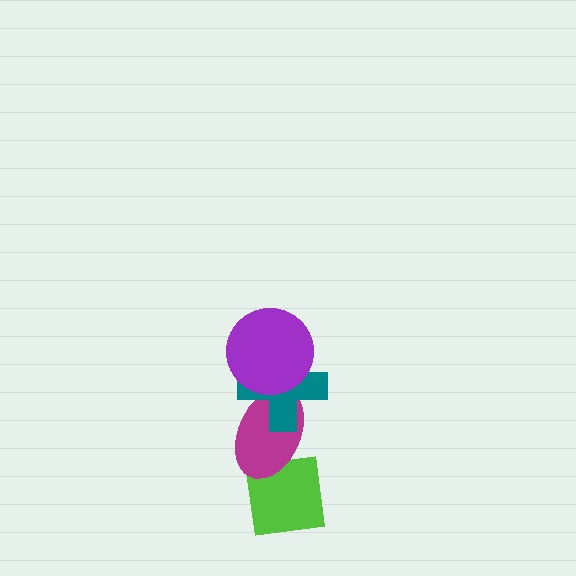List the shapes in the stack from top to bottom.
From top to bottom: the purple circle, the teal cross, the magenta ellipse, the lime square.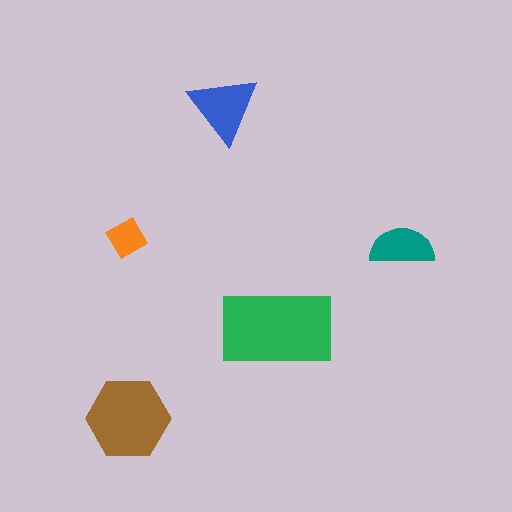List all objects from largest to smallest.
The green rectangle, the brown hexagon, the blue triangle, the teal semicircle, the orange diamond.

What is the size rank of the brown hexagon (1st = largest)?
2nd.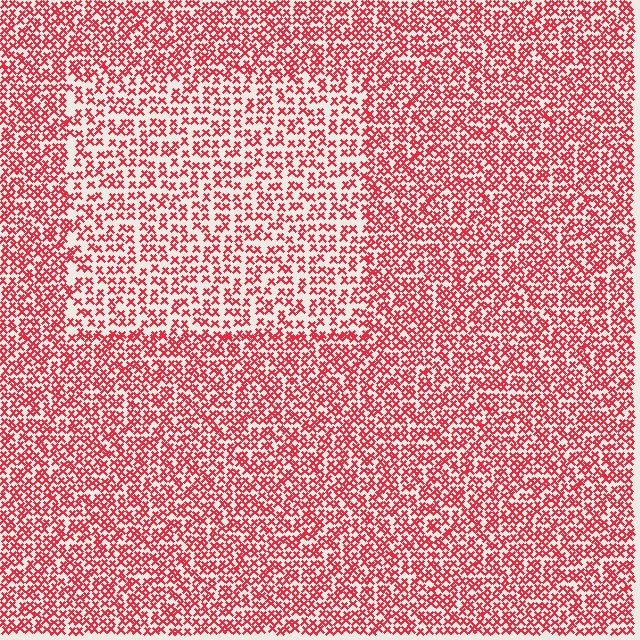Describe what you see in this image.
The image contains small red elements arranged at two different densities. A rectangle-shaped region is visible where the elements are less densely packed than the surrounding area.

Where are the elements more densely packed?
The elements are more densely packed outside the rectangle boundary.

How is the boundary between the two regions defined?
The boundary is defined by a change in element density (approximately 1.6x ratio). All elements are the same color, size, and shape.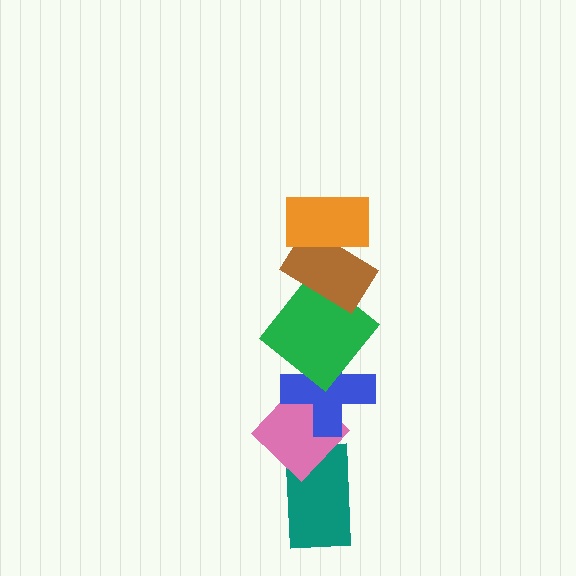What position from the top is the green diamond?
The green diamond is 3rd from the top.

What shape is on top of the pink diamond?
The blue cross is on top of the pink diamond.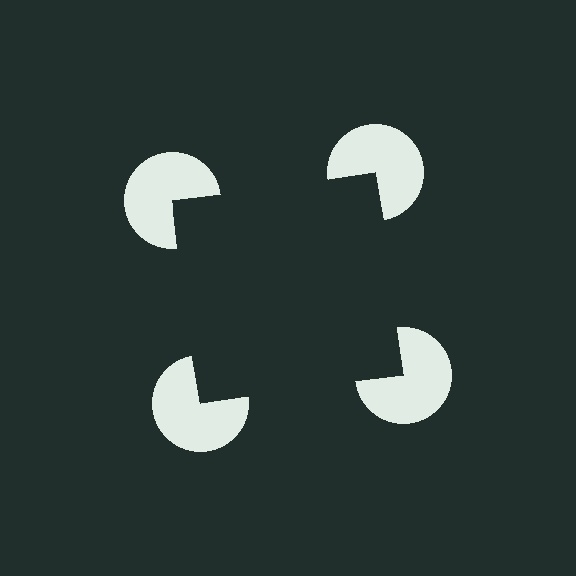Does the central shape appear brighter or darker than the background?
It typically appears slightly darker than the background, even though no actual brightness change is drawn.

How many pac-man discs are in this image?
There are 4 — one at each vertex of the illusory square.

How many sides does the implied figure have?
4 sides.